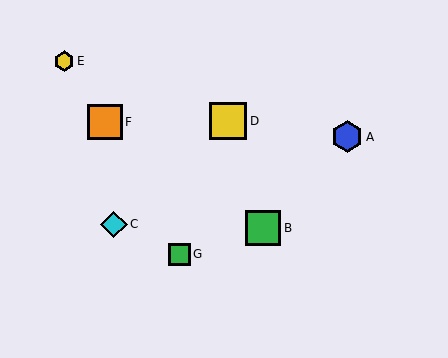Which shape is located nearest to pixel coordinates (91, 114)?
The orange square (labeled F) at (105, 122) is nearest to that location.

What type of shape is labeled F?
Shape F is an orange square.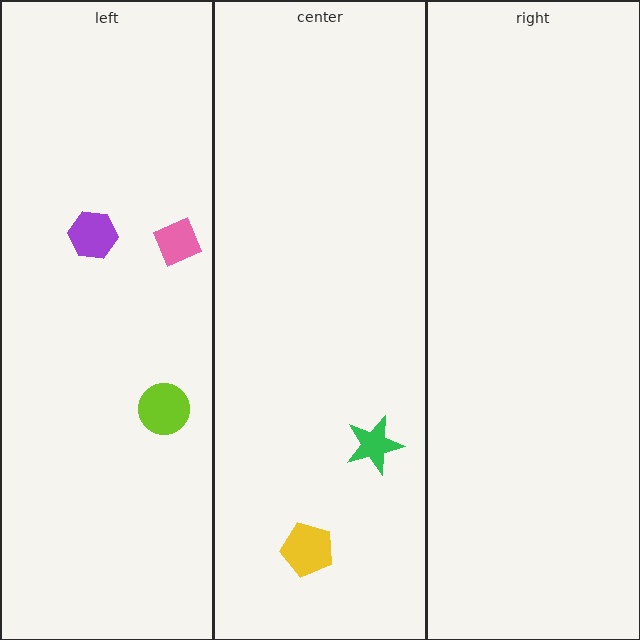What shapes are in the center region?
The green star, the yellow pentagon.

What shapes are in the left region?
The purple hexagon, the pink diamond, the lime circle.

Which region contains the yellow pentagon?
The center region.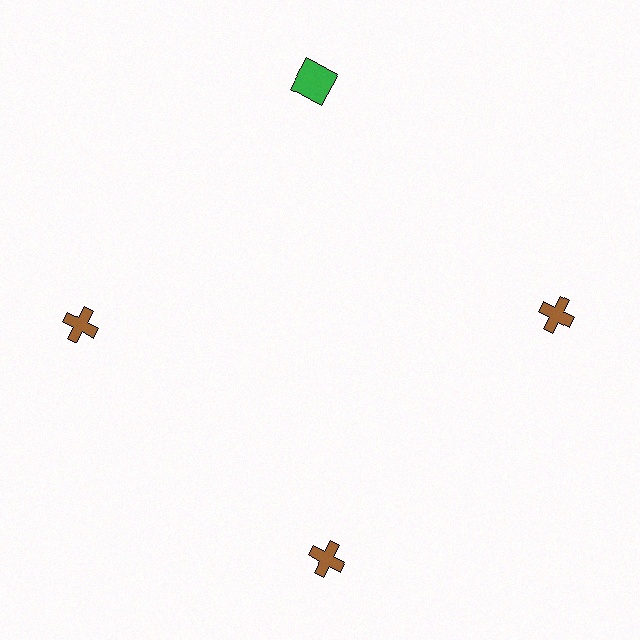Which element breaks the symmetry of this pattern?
The green square at roughly the 12 o'clock position breaks the symmetry. All other shapes are brown crosses.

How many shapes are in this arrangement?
There are 4 shapes arranged in a ring pattern.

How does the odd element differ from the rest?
It differs in both color (green instead of brown) and shape (square instead of cross).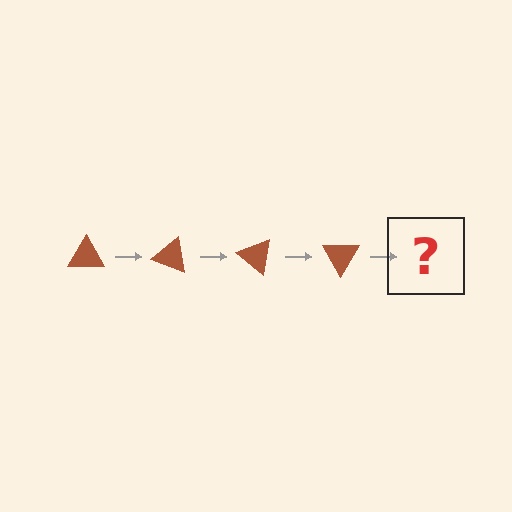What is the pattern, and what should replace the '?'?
The pattern is that the triangle rotates 20 degrees each step. The '?' should be a brown triangle rotated 80 degrees.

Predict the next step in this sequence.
The next step is a brown triangle rotated 80 degrees.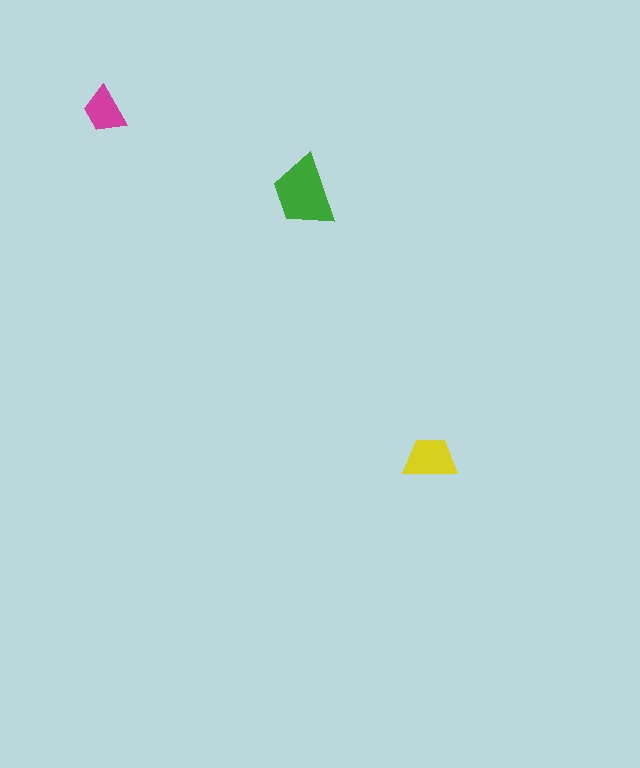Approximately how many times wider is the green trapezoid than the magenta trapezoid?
About 1.5 times wider.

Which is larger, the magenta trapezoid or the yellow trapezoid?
The yellow one.